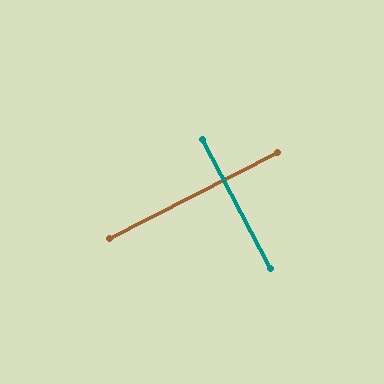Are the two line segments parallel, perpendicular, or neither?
Perpendicular — they meet at approximately 89°.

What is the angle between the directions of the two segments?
Approximately 89 degrees.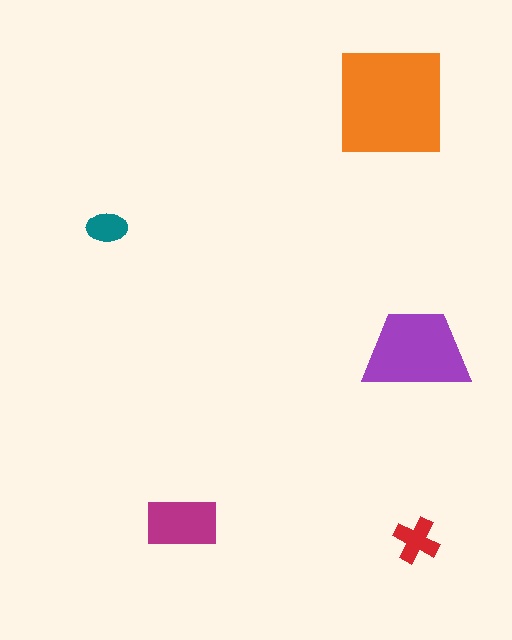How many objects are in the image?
There are 5 objects in the image.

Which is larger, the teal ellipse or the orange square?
The orange square.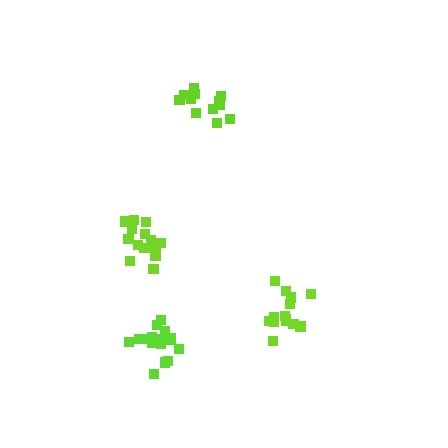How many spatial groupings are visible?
There are 4 spatial groupings.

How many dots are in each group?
Group 1: 12 dots, Group 2: 14 dots, Group 3: 17 dots, Group 4: 16 dots (59 total).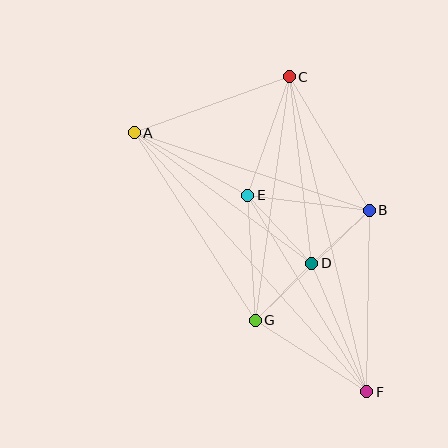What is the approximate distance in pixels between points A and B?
The distance between A and B is approximately 247 pixels.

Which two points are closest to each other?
Points B and D are closest to each other.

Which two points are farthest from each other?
Points A and F are farthest from each other.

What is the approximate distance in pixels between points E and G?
The distance between E and G is approximately 125 pixels.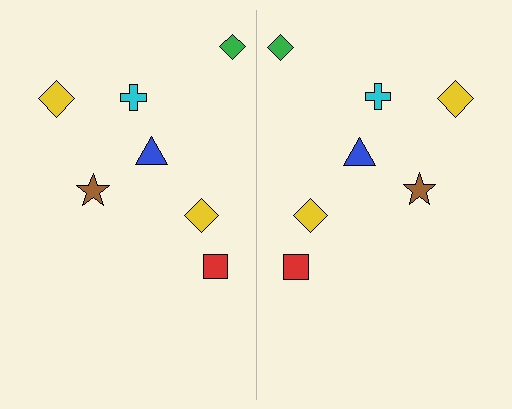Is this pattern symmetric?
Yes, this pattern has bilateral (reflection) symmetry.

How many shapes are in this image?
There are 14 shapes in this image.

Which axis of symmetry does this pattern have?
The pattern has a vertical axis of symmetry running through the center of the image.